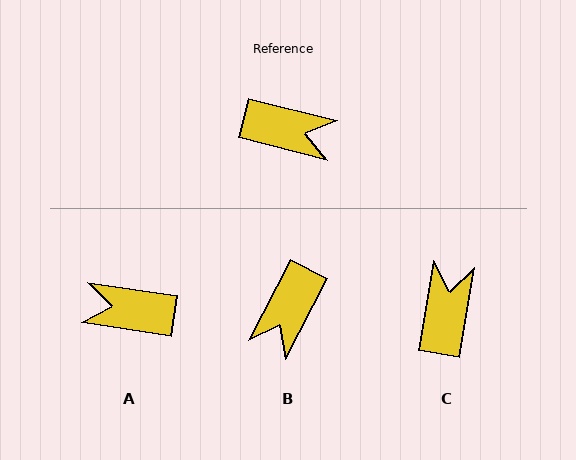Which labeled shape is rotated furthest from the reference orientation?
A, about 175 degrees away.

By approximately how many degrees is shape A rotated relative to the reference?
Approximately 175 degrees clockwise.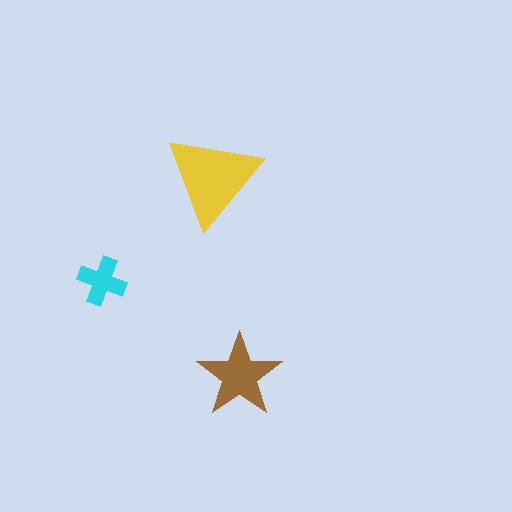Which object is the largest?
The yellow triangle.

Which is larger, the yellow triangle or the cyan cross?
The yellow triangle.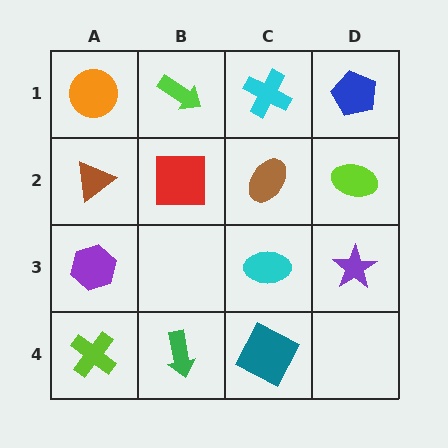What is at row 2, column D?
A lime ellipse.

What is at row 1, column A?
An orange circle.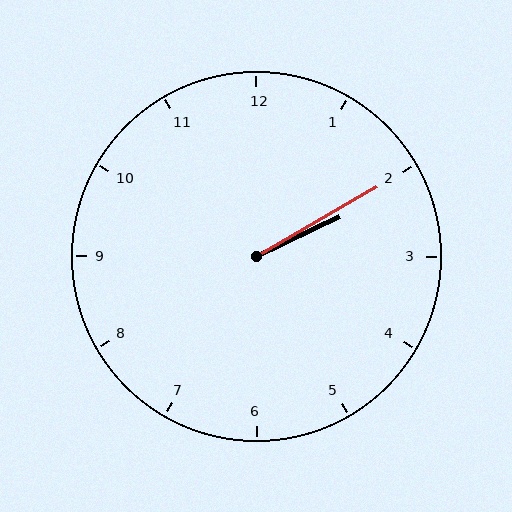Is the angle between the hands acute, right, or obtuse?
It is acute.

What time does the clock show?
2:10.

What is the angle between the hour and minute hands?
Approximately 5 degrees.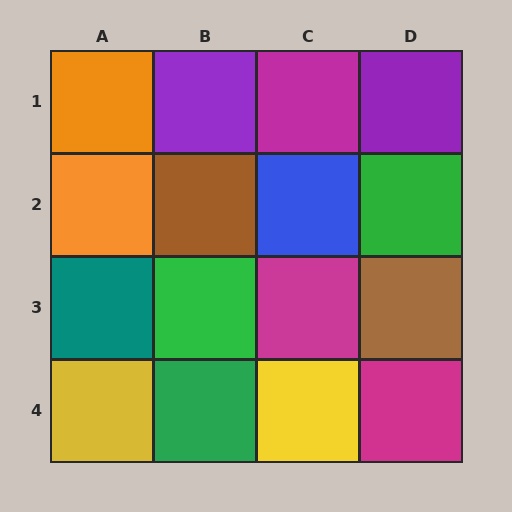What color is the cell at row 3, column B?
Green.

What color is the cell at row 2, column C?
Blue.